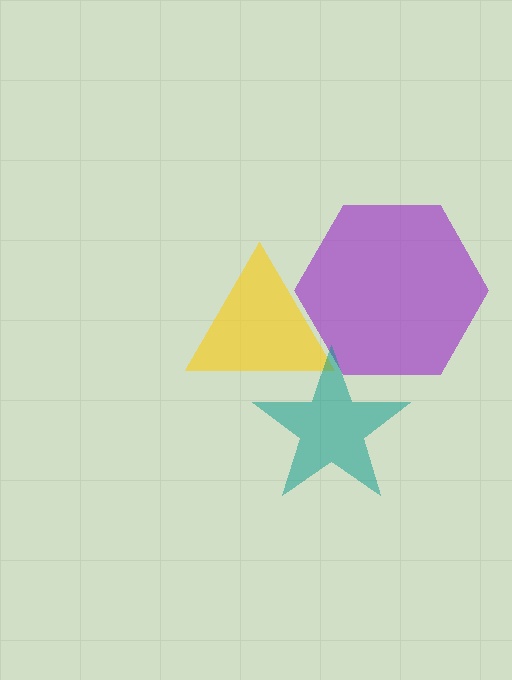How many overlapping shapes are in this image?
There are 3 overlapping shapes in the image.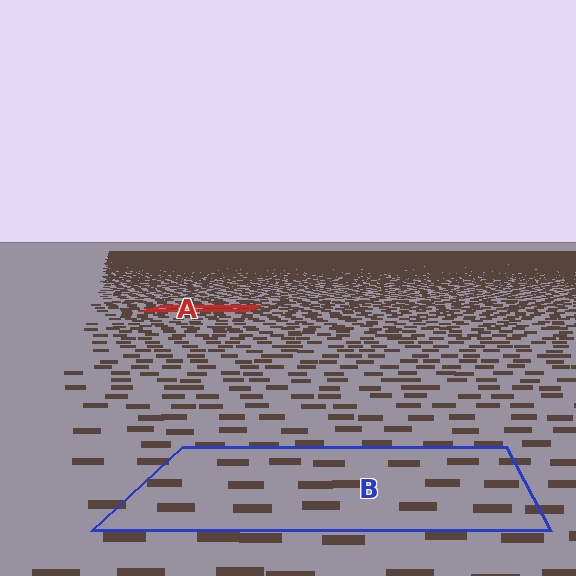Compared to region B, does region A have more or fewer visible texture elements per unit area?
Region A has more texture elements per unit area — they are packed more densely because it is farther away.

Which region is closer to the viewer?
Region B is closer. The texture elements there are larger and more spread out.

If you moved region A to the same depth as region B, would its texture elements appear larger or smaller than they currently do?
They would appear larger. At a closer depth, the same texture elements are projected at a bigger on-screen size.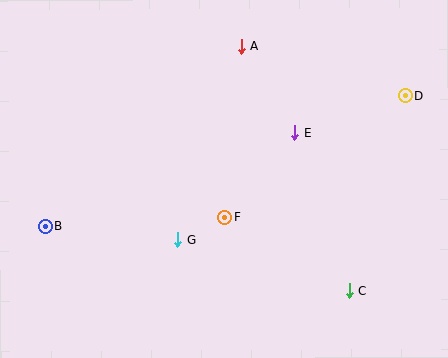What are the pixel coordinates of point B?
Point B is at (46, 226).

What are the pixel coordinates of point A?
Point A is at (242, 46).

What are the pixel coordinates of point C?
Point C is at (349, 291).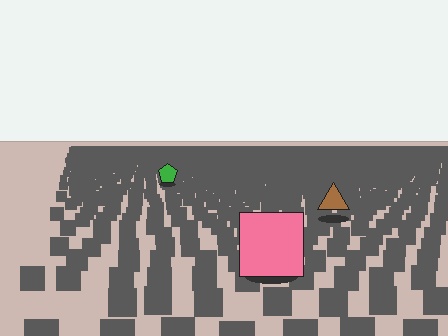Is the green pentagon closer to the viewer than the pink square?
No. The pink square is closer — you can tell from the texture gradient: the ground texture is coarser near it.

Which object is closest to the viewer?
The pink square is closest. The texture marks near it are larger and more spread out.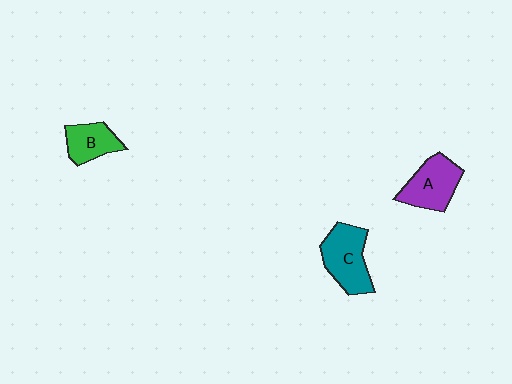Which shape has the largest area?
Shape C (teal).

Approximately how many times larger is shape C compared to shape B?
Approximately 1.5 times.